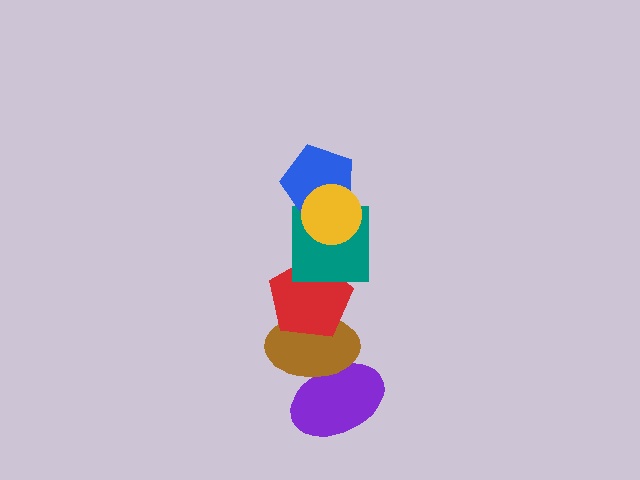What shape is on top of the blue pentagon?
The yellow circle is on top of the blue pentagon.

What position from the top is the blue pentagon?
The blue pentagon is 2nd from the top.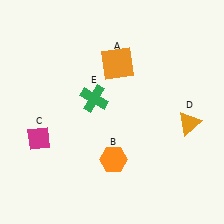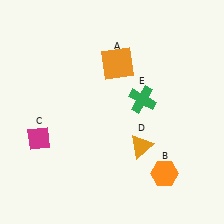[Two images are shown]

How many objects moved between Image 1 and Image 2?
3 objects moved between the two images.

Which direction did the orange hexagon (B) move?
The orange hexagon (B) moved right.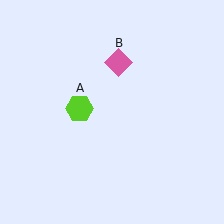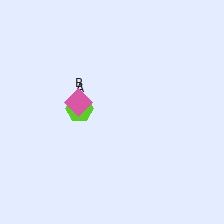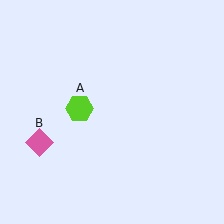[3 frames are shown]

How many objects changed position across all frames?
1 object changed position: pink diamond (object B).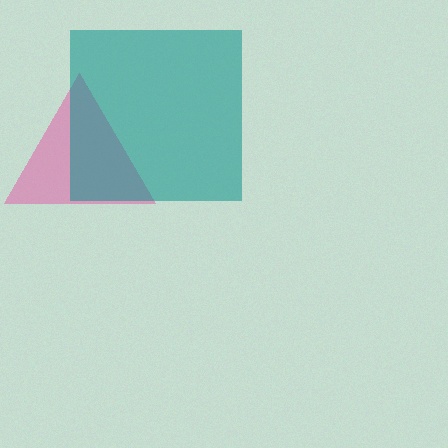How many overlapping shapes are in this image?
There are 2 overlapping shapes in the image.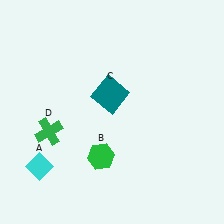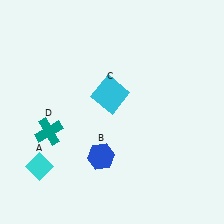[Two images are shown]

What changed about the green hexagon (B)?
In Image 1, B is green. In Image 2, it changed to blue.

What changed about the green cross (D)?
In Image 1, D is green. In Image 2, it changed to teal.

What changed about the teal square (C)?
In Image 1, C is teal. In Image 2, it changed to cyan.